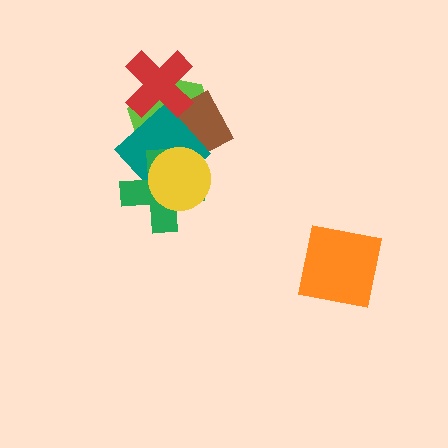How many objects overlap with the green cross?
3 objects overlap with the green cross.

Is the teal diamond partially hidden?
Yes, it is partially covered by another shape.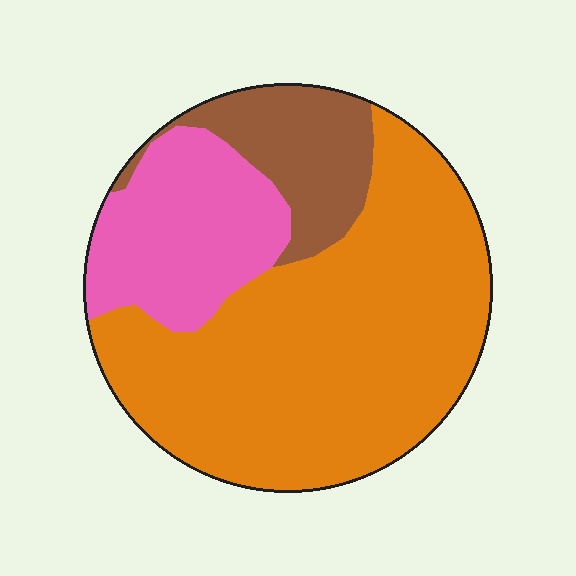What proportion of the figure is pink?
Pink covers around 20% of the figure.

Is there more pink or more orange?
Orange.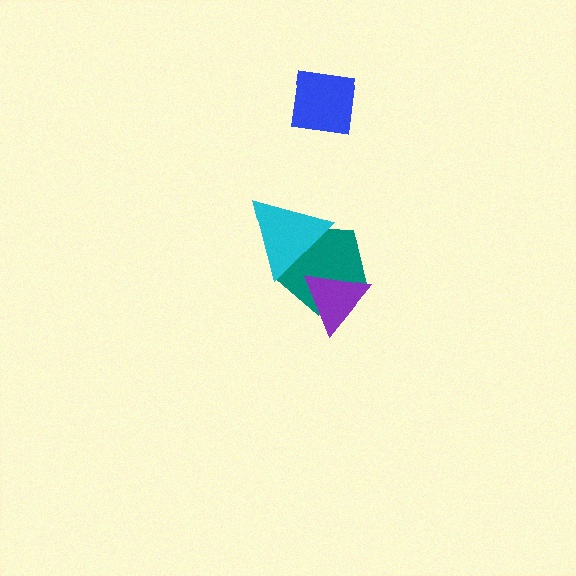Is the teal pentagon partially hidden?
Yes, it is partially covered by another shape.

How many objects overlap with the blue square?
0 objects overlap with the blue square.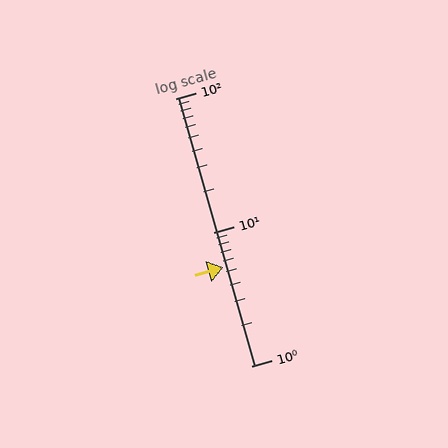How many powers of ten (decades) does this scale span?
The scale spans 2 decades, from 1 to 100.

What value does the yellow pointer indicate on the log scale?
The pointer indicates approximately 5.5.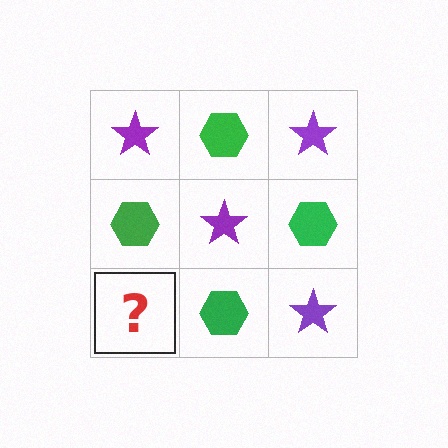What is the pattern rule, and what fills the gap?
The rule is that it alternates purple star and green hexagon in a checkerboard pattern. The gap should be filled with a purple star.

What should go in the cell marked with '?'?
The missing cell should contain a purple star.